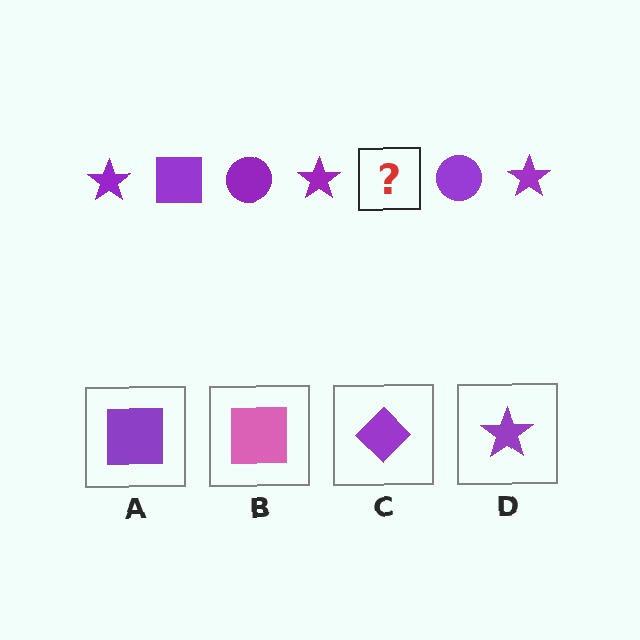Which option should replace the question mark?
Option A.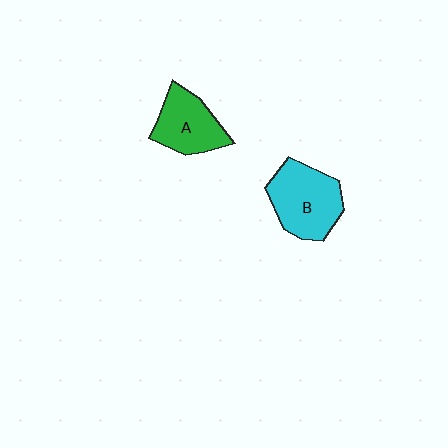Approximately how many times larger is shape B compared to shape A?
Approximately 1.3 times.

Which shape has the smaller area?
Shape A (green).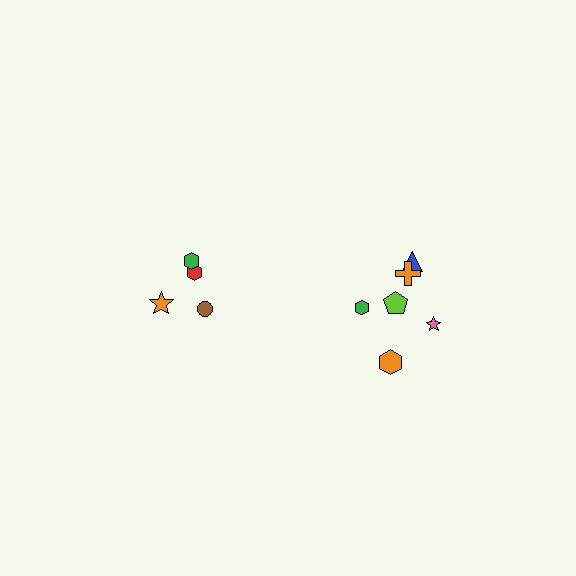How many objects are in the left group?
There are 4 objects.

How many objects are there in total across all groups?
There are 10 objects.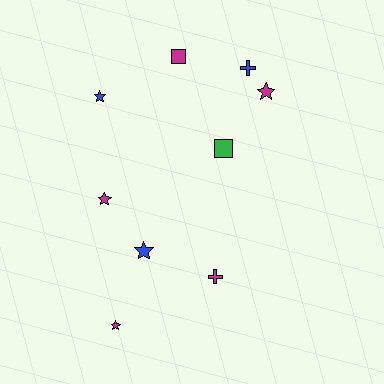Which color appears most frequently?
Magenta, with 5 objects.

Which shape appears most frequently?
Star, with 5 objects.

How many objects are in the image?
There are 9 objects.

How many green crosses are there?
There are no green crosses.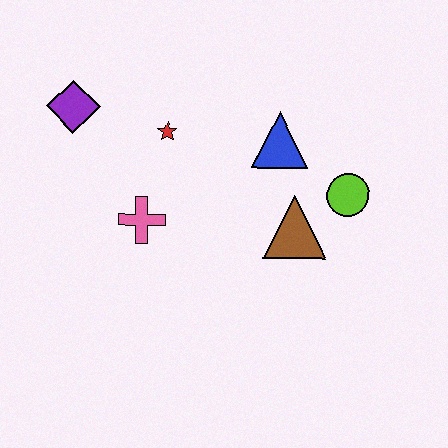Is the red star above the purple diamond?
No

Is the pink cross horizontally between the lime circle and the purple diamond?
Yes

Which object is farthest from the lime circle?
The purple diamond is farthest from the lime circle.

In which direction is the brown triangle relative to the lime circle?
The brown triangle is to the left of the lime circle.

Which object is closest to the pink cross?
The red star is closest to the pink cross.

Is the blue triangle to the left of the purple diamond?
No